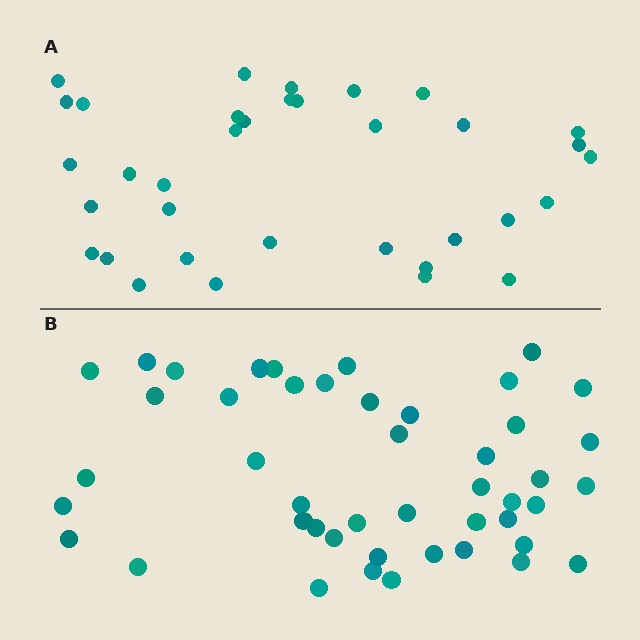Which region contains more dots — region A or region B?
Region B (the bottom region) has more dots.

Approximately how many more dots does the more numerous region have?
Region B has roughly 12 or so more dots than region A.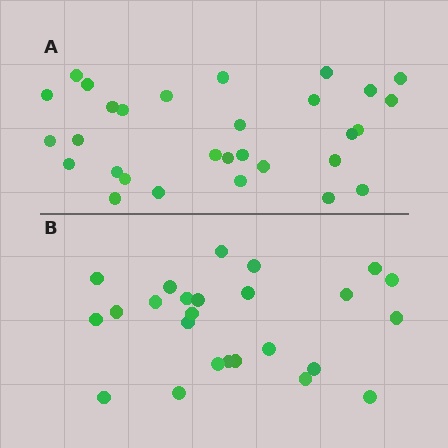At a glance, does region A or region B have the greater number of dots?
Region A (the top region) has more dots.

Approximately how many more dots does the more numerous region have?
Region A has about 5 more dots than region B.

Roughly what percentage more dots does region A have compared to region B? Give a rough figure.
About 20% more.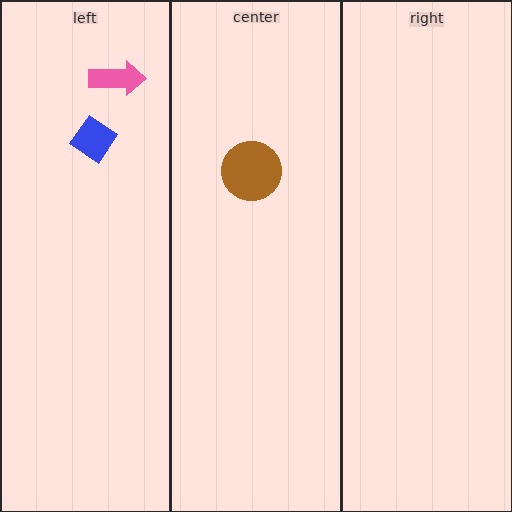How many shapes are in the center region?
1.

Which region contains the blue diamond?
The left region.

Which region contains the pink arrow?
The left region.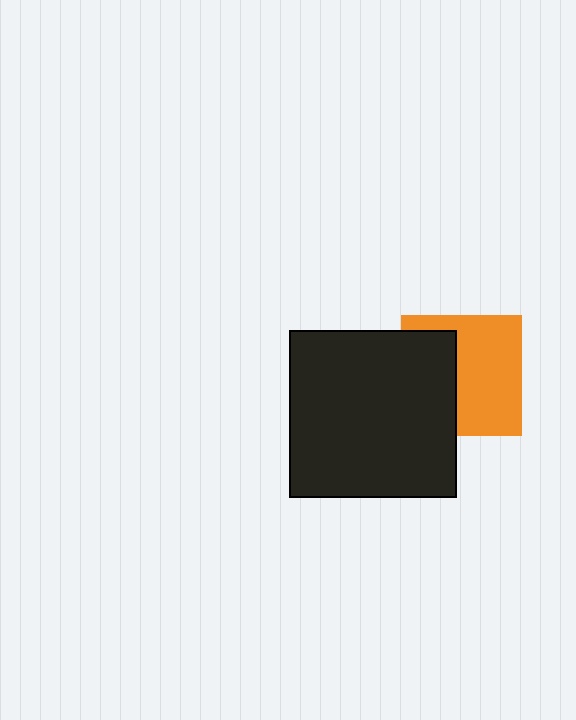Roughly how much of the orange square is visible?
About half of it is visible (roughly 59%).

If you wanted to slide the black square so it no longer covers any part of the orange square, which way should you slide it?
Slide it left — that is the most direct way to separate the two shapes.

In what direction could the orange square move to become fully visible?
The orange square could move right. That would shift it out from behind the black square entirely.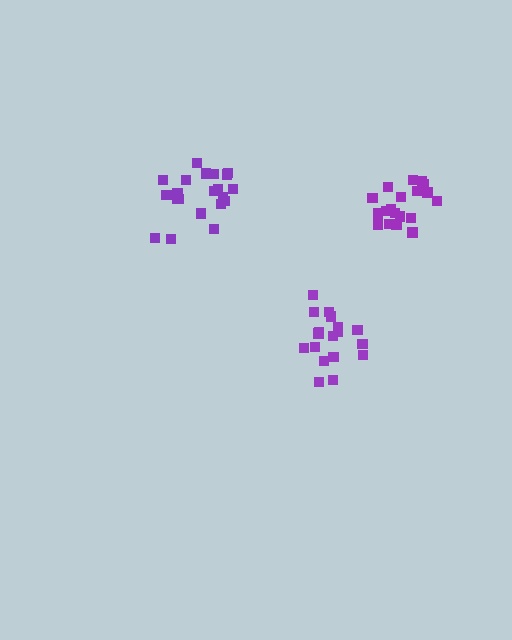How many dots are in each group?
Group 1: 18 dots, Group 2: 19 dots, Group 3: 21 dots (58 total).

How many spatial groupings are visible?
There are 3 spatial groupings.